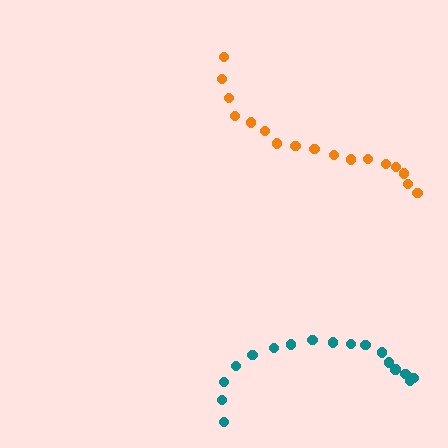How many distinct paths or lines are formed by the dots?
There are 2 distinct paths.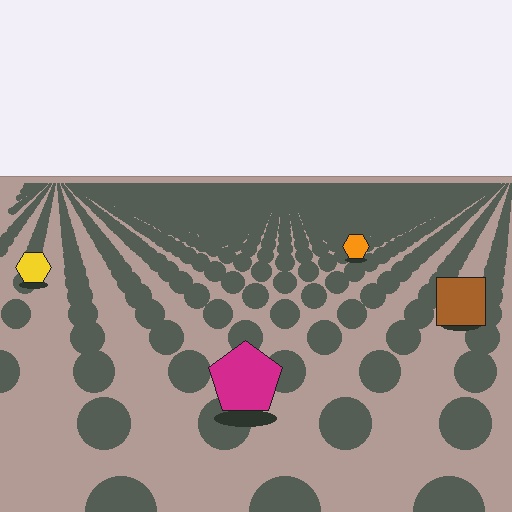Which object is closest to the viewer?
The magenta pentagon is closest. The texture marks near it are larger and more spread out.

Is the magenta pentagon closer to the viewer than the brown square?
Yes. The magenta pentagon is closer — you can tell from the texture gradient: the ground texture is coarser near it.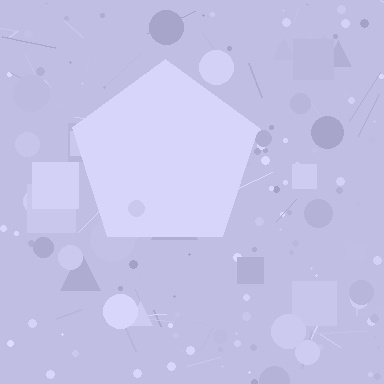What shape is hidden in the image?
A pentagon is hidden in the image.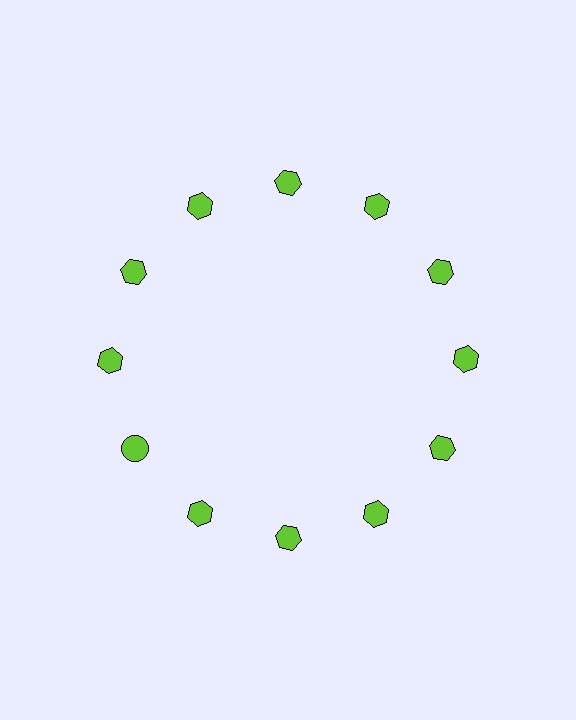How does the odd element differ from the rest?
It has a different shape: circle instead of hexagon.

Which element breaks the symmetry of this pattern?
The lime circle at roughly the 8 o'clock position breaks the symmetry. All other shapes are lime hexagons.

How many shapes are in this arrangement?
There are 12 shapes arranged in a ring pattern.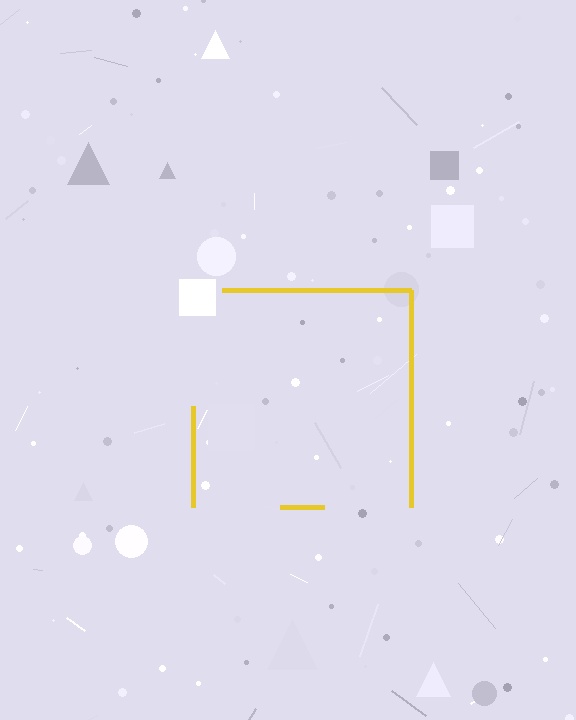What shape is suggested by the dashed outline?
The dashed outline suggests a square.